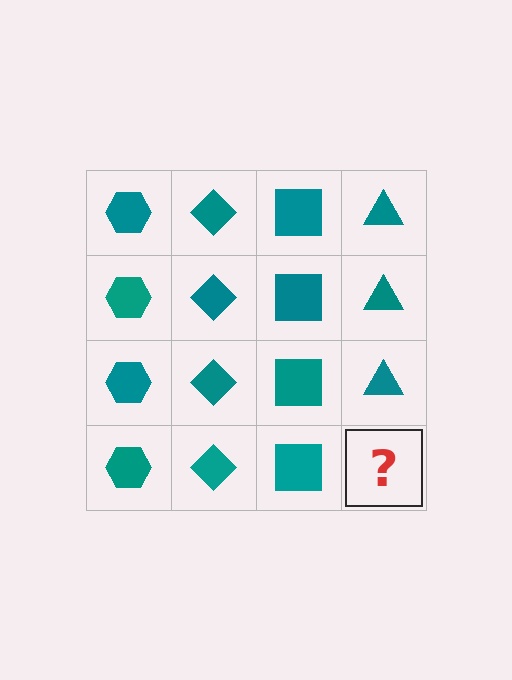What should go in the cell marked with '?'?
The missing cell should contain a teal triangle.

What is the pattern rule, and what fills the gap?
The rule is that each column has a consistent shape. The gap should be filled with a teal triangle.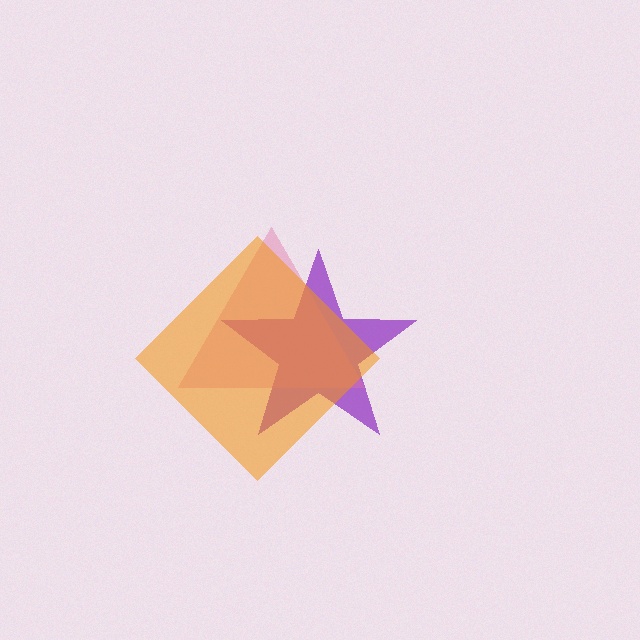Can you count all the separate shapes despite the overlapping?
Yes, there are 3 separate shapes.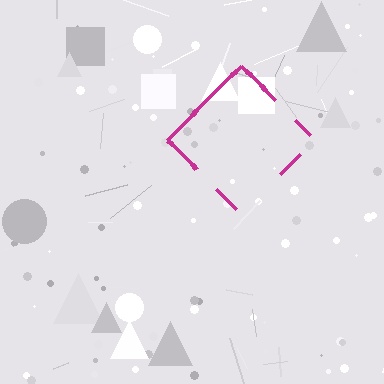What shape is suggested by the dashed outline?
The dashed outline suggests a diamond.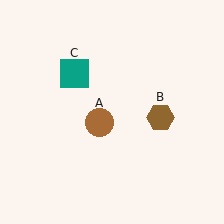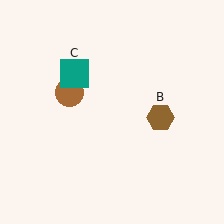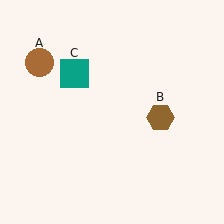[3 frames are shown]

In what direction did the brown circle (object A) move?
The brown circle (object A) moved up and to the left.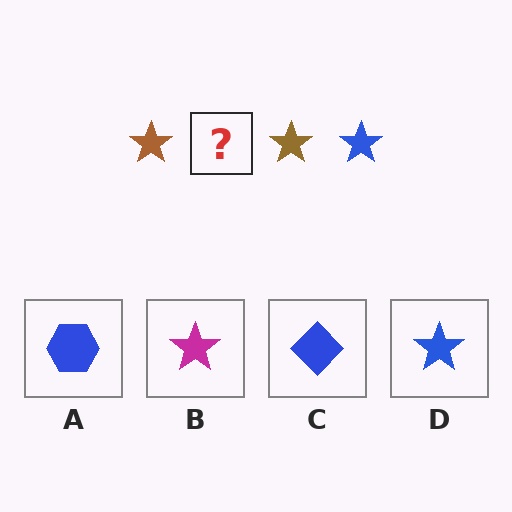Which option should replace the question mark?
Option D.